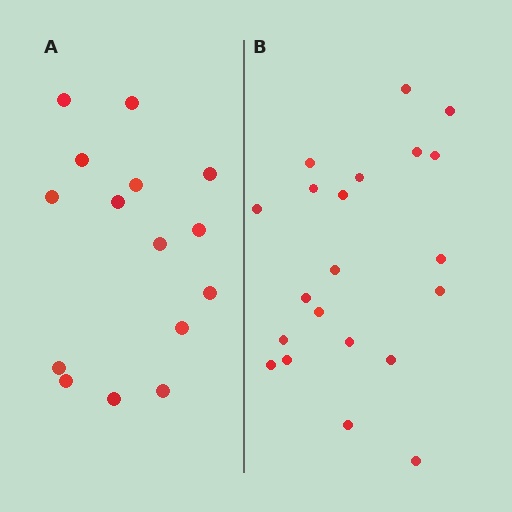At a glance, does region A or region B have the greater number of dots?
Region B (the right region) has more dots.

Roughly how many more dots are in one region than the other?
Region B has about 6 more dots than region A.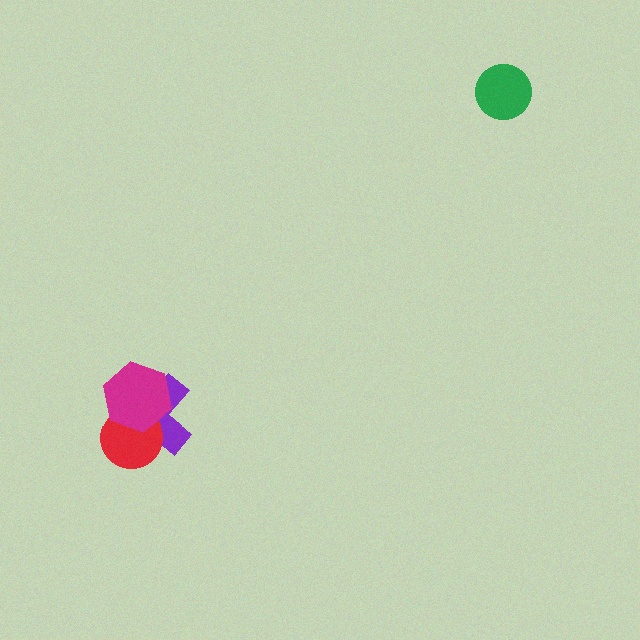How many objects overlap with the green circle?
0 objects overlap with the green circle.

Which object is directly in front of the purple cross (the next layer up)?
The red circle is directly in front of the purple cross.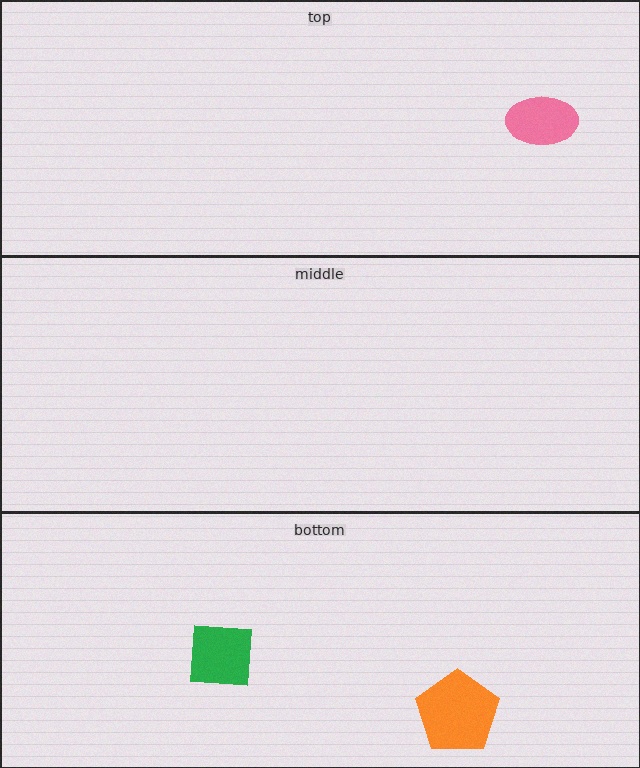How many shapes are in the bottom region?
2.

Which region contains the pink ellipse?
The top region.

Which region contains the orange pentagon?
The bottom region.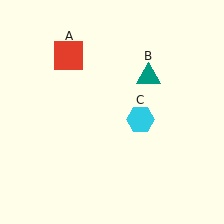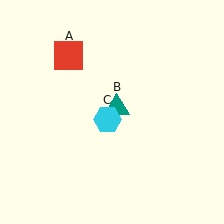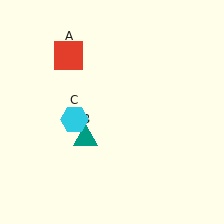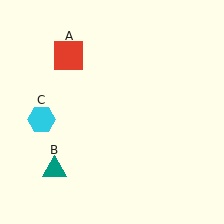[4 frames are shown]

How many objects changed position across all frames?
2 objects changed position: teal triangle (object B), cyan hexagon (object C).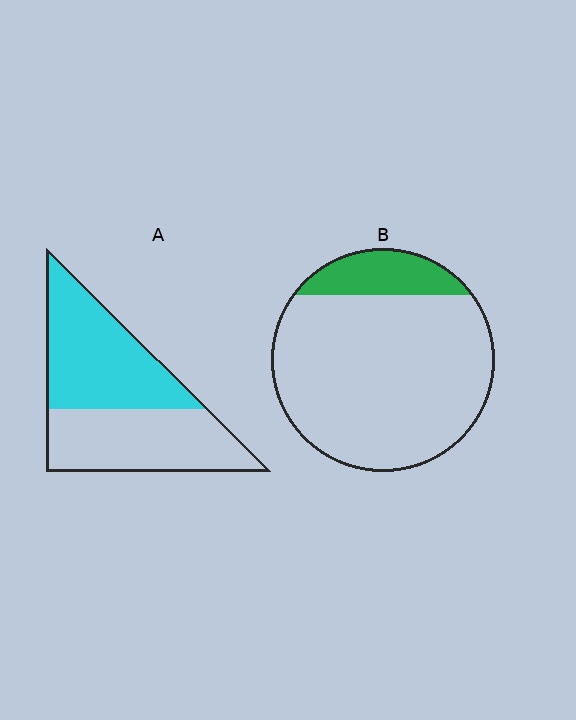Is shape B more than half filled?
No.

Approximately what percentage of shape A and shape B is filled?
A is approximately 50% and B is approximately 15%.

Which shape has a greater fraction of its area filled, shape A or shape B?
Shape A.